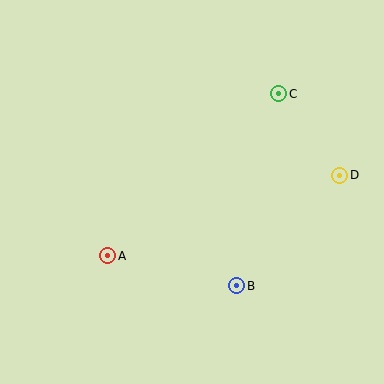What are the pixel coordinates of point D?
Point D is at (340, 175).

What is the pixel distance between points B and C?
The distance between B and C is 196 pixels.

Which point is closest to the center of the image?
Point B at (237, 286) is closest to the center.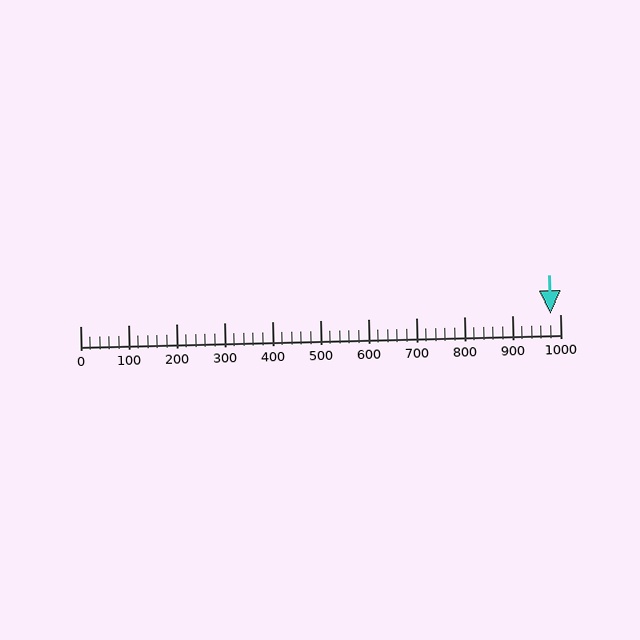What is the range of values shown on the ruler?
The ruler shows values from 0 to 1000.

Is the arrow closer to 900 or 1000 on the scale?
The arrow is closer to 1000.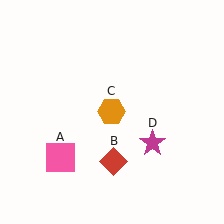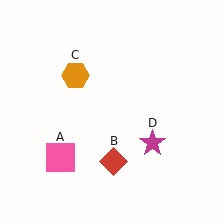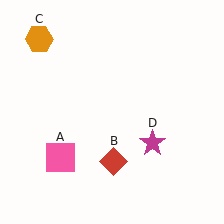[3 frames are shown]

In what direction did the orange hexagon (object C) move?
The orange hexagon (object C) moved up and to the left.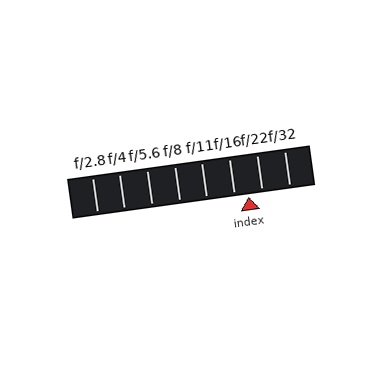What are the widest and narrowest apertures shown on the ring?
The widest aperture shown is f/2.8 and the narrowest is f/32.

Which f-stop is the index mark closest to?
The index mark is closest to f/16.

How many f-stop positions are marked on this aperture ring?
There are 8 f-stop positions marked.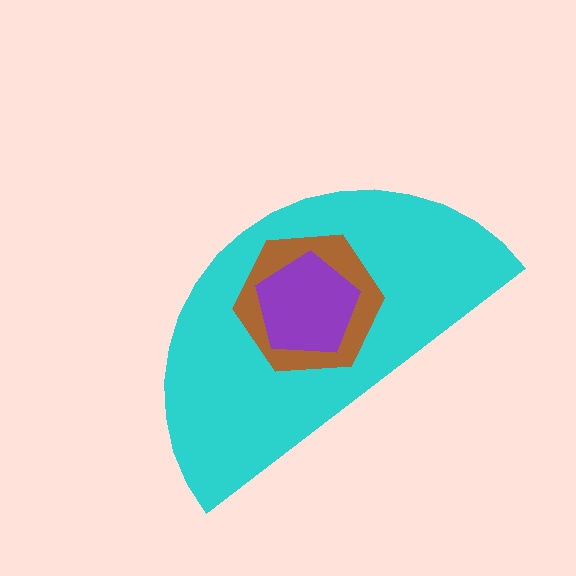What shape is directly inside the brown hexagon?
The purple pentagon.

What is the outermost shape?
The cyan semicircle.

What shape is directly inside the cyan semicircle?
The brown hexagon.